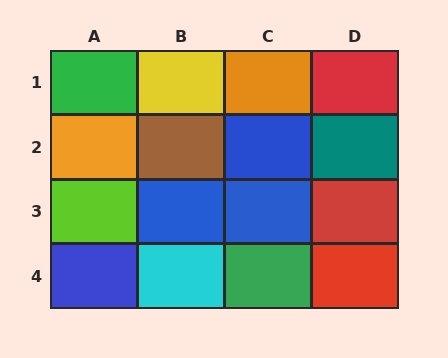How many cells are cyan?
1 cell is cyan.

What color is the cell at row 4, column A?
Blue.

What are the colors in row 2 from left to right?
Orange, brown, blue, teal.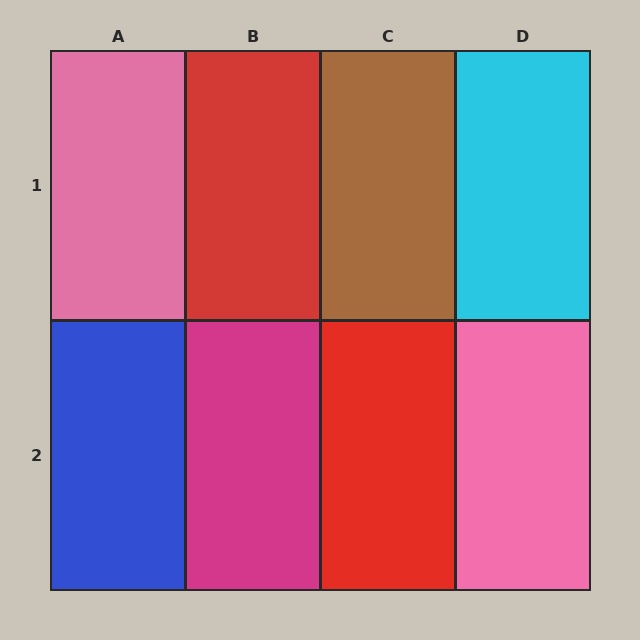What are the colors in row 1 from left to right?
Pink, red, brown, cyan.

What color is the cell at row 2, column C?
Red.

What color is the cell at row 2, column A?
Blue.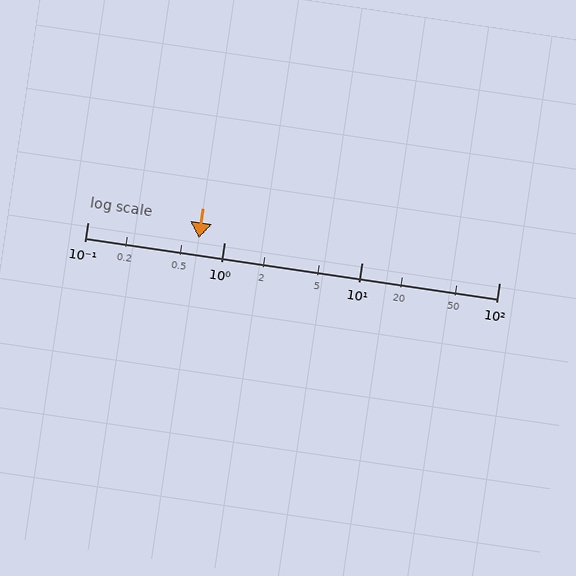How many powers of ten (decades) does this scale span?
The scale spans 3 decades, from 0.1 to 100.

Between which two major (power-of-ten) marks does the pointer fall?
The pointer is between 0.1 and 1.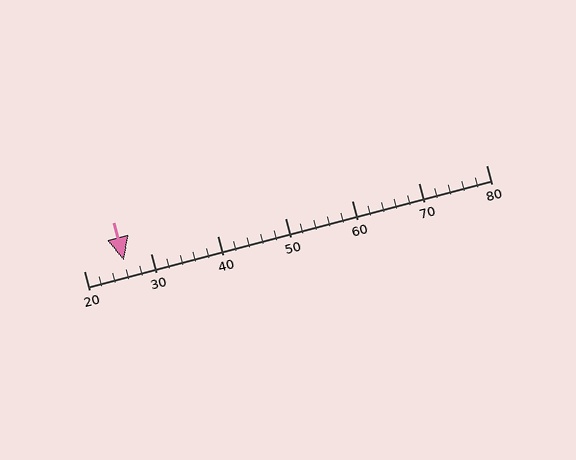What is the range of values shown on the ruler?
The ruler shows values from 20 to 80.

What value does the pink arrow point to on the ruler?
The pink arrow points to approximately 26.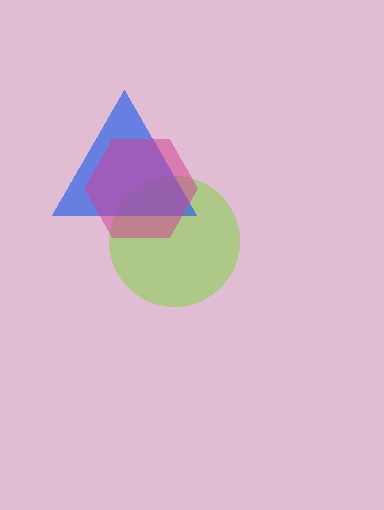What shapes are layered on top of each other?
The layered shapes are: a lime circle, a blue triangle, a magenta hexagon.